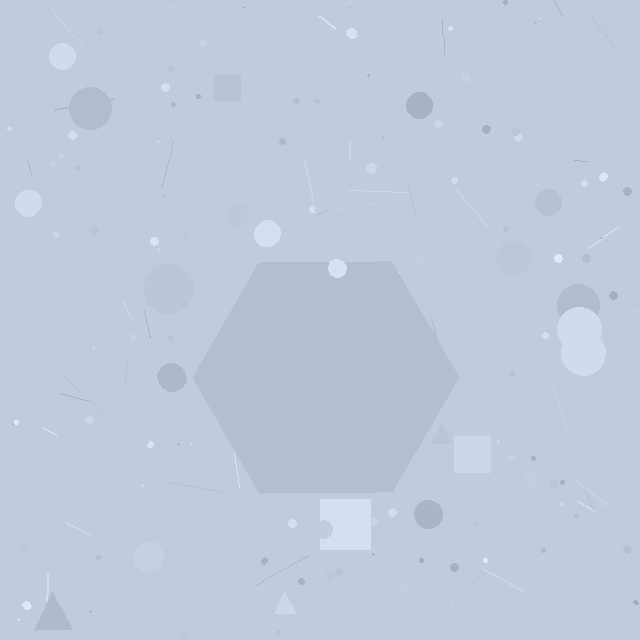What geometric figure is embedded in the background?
A hexagon is embedded in the background.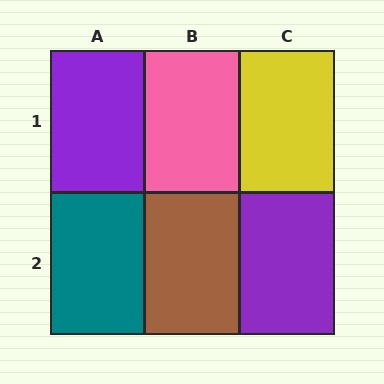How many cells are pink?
1 cell is pink.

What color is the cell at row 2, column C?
Purple.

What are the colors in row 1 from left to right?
Purple, pink, yellow.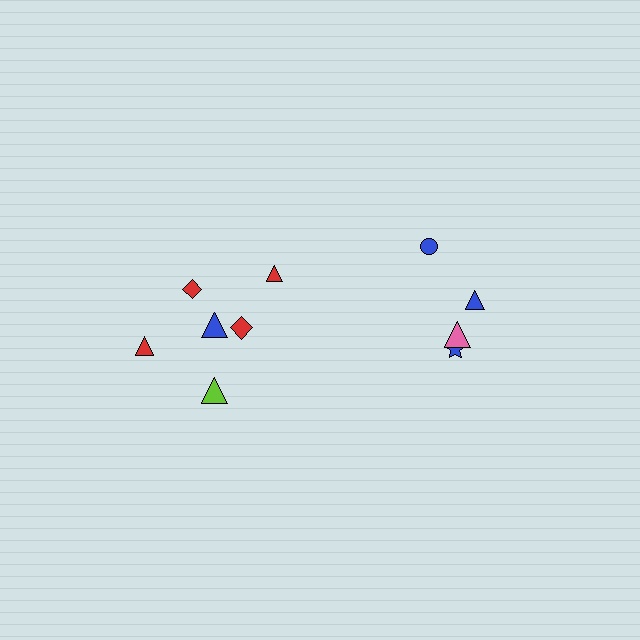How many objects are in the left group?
There are 6 objects.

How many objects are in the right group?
There are 4 objects.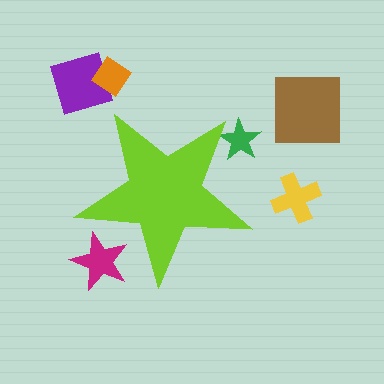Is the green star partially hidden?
Yes, the green star is partially hidden behind the lime star.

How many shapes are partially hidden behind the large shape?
2 shapes are partially hidden.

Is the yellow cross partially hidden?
No, the yellow cross is fully visible.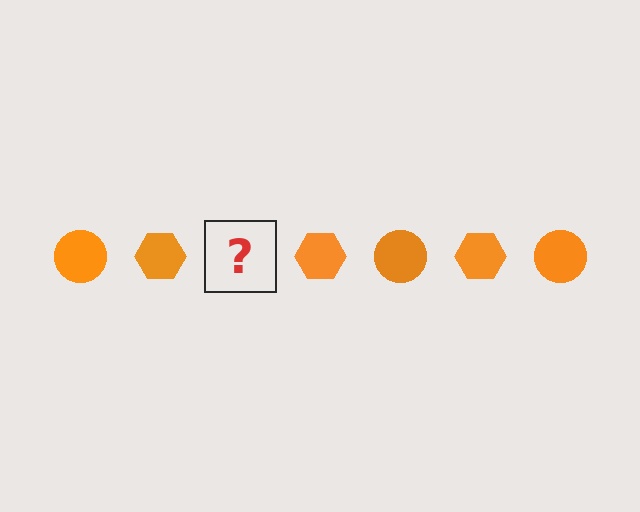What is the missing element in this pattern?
The missing element is an orange circle.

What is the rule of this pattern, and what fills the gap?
The rule is that the pattern cycles through circle, hexagon shapes in orange. The gap should be filled with an orange circle.